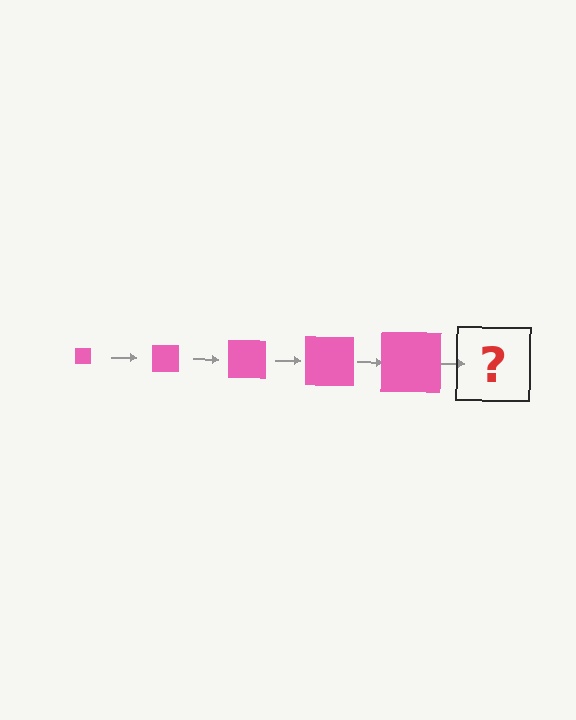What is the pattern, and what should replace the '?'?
The pattern is that the square gets progressively larger each step. The '?' should be a pink square, larger than the previous one.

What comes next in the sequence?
The next element should be a pink square, larger than the previous one.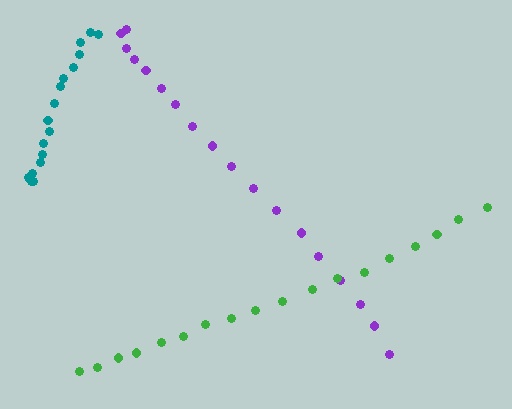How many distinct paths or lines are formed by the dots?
There are 3 distinct paths.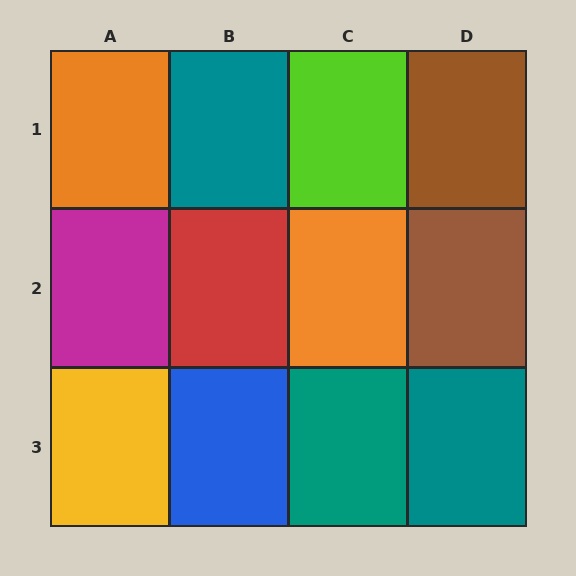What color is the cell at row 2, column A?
Magenta.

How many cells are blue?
1 cell is blue.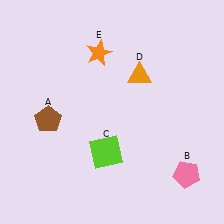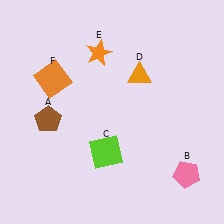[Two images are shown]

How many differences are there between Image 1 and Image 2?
There is 1 difference between the two images.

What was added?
An orange square (F) was added in Image 2.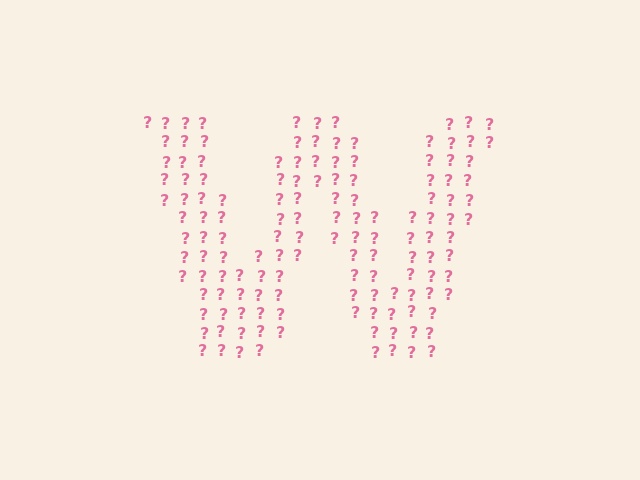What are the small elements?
The small elements are question marks.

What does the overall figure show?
The overall figure shows the letter W.